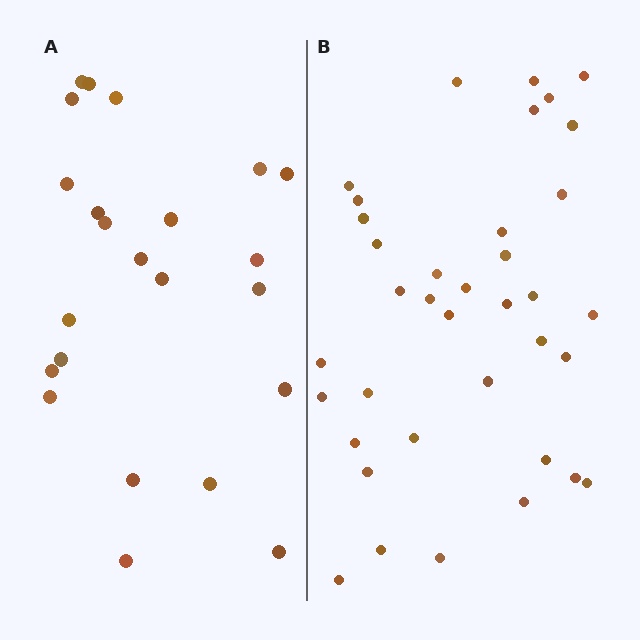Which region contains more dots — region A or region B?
Region B (the right region) has more dots.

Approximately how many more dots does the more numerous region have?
Region B has approximately 15 more dots than region A.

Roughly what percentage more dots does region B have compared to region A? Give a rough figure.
About 60% more.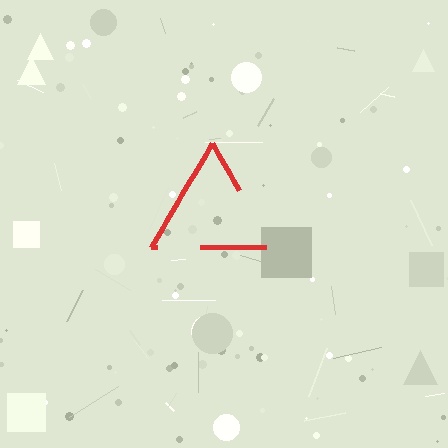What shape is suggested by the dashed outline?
The dashed outline suggests a triangle.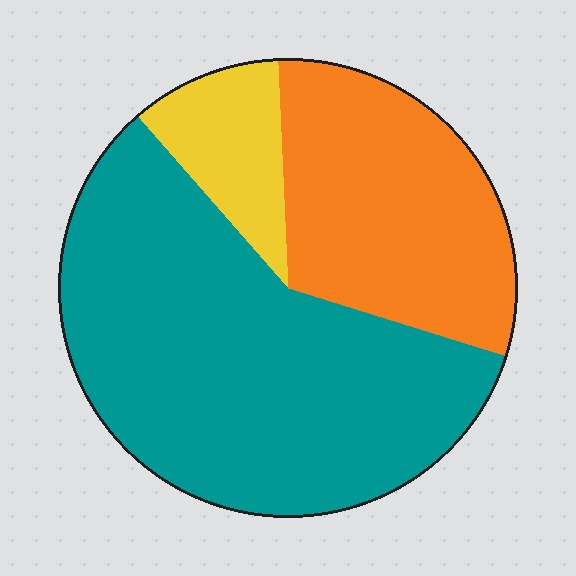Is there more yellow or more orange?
Orange.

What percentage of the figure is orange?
Orange covers around 30% of the figure.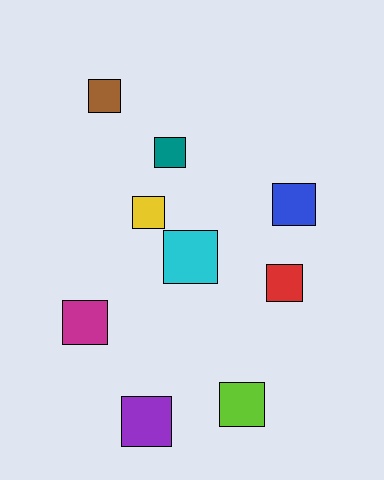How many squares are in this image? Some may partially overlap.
There are 9 squares.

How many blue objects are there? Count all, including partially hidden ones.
There is 1 blue object.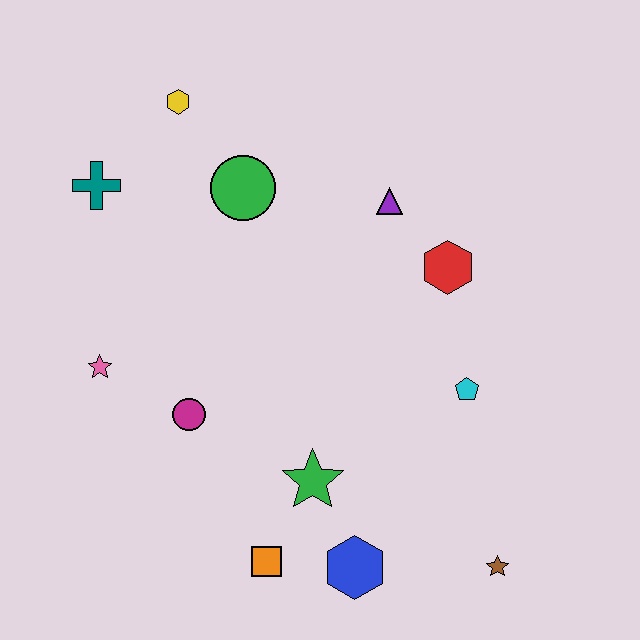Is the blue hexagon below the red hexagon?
Yes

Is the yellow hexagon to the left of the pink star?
No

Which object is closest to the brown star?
The blue hexagon is closest to the brown star.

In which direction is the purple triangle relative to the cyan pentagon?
The purple triangle is above the cyan pentagon.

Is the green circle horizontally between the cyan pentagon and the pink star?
Yes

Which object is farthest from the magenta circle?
The brown star is farthest from the magenta circle.